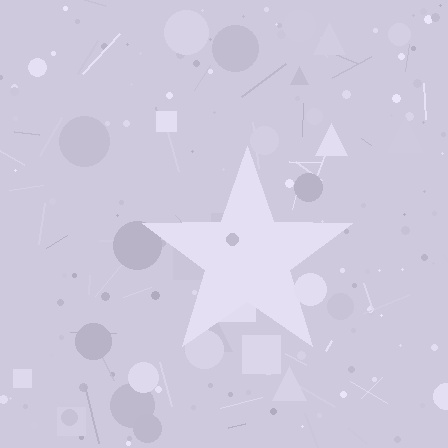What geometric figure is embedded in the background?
A star is embedded in the background.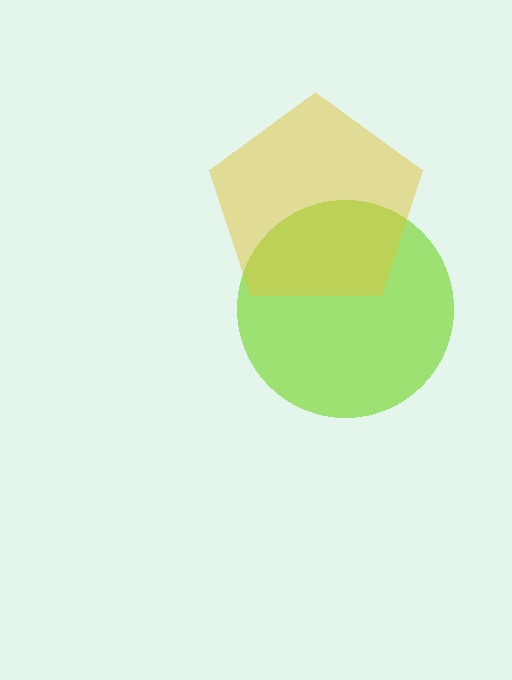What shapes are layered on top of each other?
The layered shapes are: a lime circle, a yellow pentagon.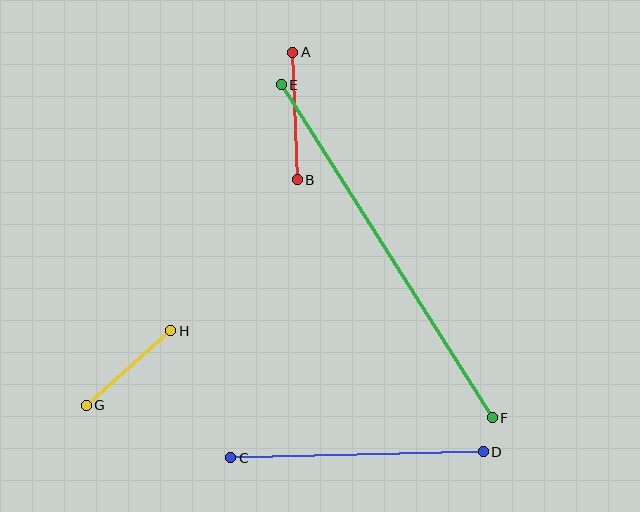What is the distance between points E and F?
The distance is approximately 395 pixels.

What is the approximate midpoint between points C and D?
The midpoint is at approximately (357, 455) pixels.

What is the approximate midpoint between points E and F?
The midpoint is at approximately (387, 251) pixels.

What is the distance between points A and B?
The distance is approximately 127 pixels.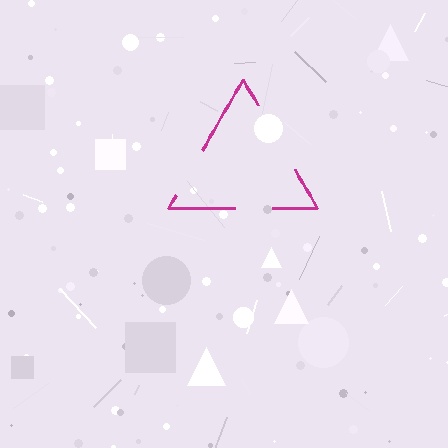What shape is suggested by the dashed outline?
The dashed outline suggests a triangle.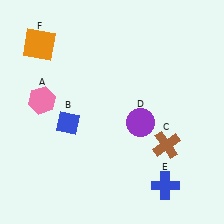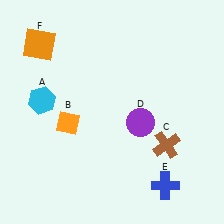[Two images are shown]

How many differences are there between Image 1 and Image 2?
There are 2 differences between the two images.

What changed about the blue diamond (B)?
In Image 1, B is blue. In Image 2, it changed to orange.